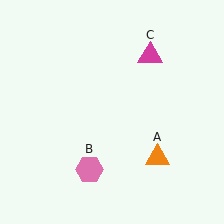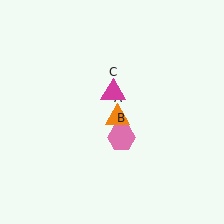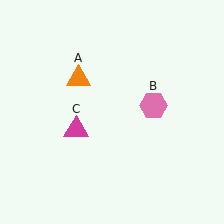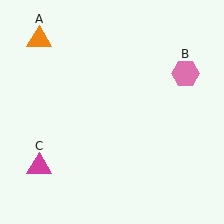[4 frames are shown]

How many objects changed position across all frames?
3 objects changed position: orange triangle (object A), pink hexagon (object B), magenta triangle (object C).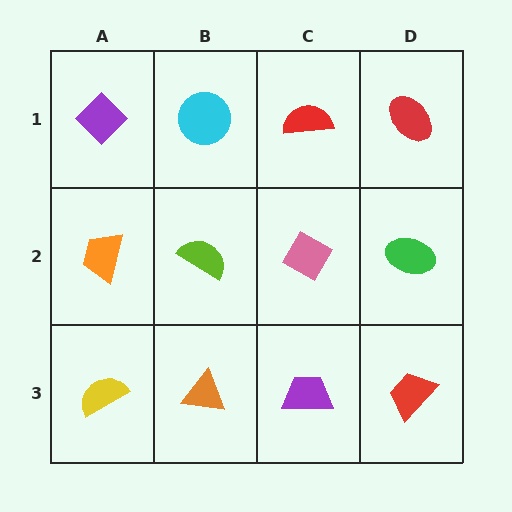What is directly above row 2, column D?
A red ellipse.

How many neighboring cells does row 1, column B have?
3.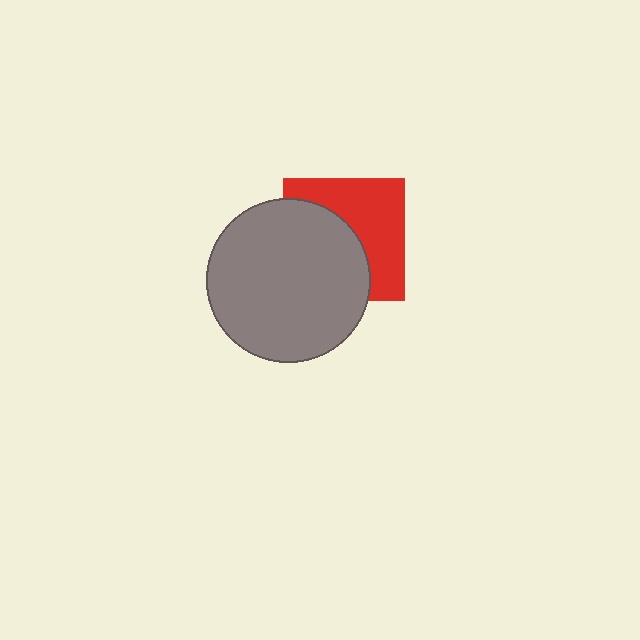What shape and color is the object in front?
The object in front is a gray circle.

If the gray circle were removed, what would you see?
You would see the complete red square.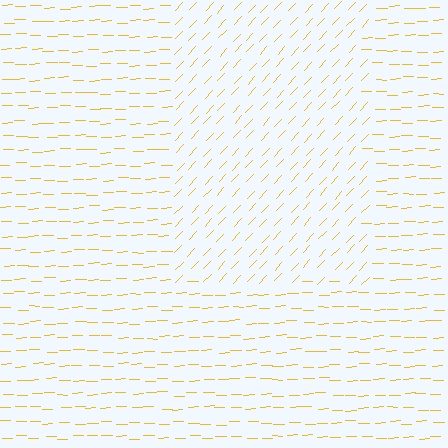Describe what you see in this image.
The image is filled with small yellow line segments. A rectangle region in the image has lines oriented differently from the surrounding lines, creating a visible texture boundary.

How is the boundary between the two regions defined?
The boundary is defined purely by a change in line orientation (approximately 45 degrees difference). All lines are the same color and thickness.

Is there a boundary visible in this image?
Yes, there is a texture boundary formed by a change in line orientation.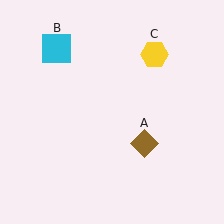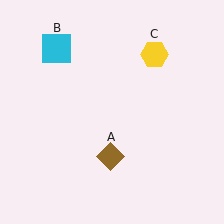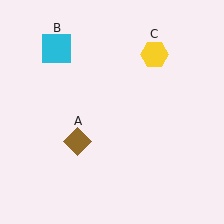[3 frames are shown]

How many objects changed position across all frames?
1 object changed position: brown diamond (object A).